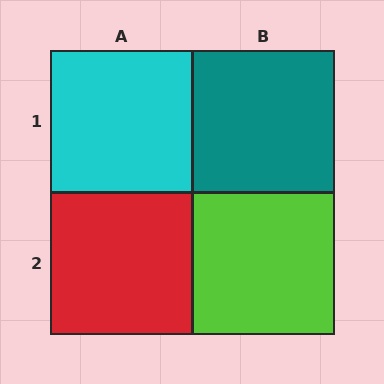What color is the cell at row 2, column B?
Lime.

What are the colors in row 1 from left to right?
Cyan, teal.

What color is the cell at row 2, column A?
Red.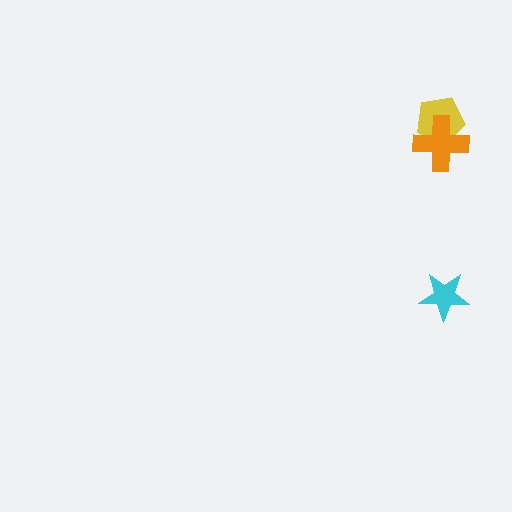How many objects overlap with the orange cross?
1 object overlaps with the orange cross.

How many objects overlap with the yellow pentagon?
1 object overlaps with the yellow pentagon.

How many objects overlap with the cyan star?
0 objects overlap with the cyan star.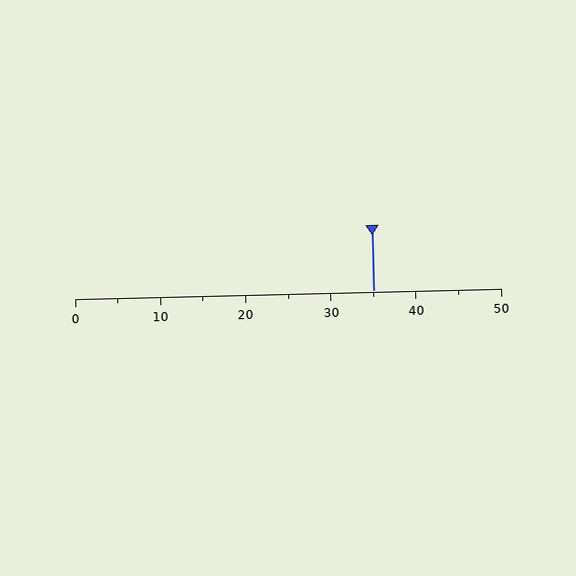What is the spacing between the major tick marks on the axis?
The major ticks are spaced 10 apart.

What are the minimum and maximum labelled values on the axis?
The axis runs from 0 to 50.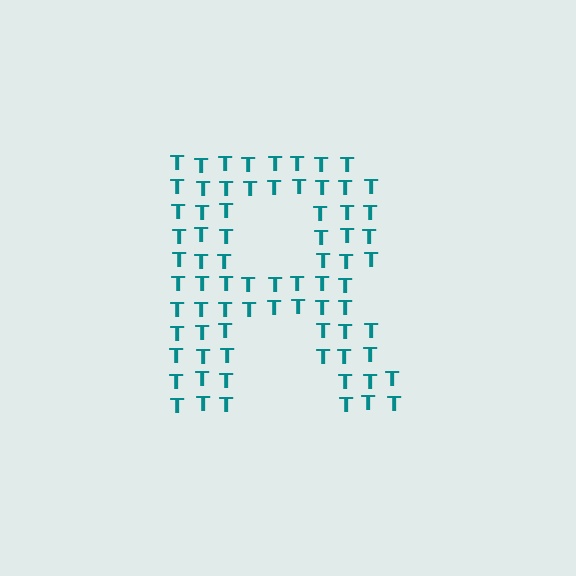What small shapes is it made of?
It is made of small letter T's.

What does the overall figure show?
The overall figure shows the letter R.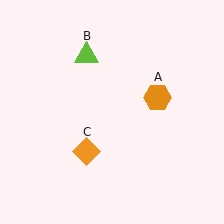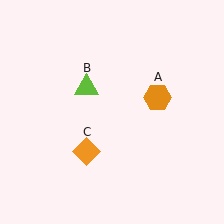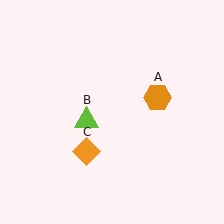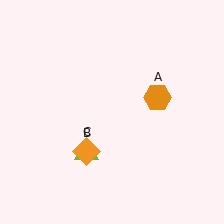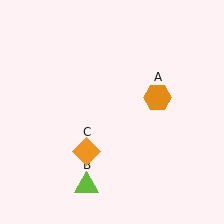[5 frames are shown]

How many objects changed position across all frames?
1 object changed position: lime triangle (object B).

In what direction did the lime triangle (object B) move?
The lime triangle (object B) moved down.